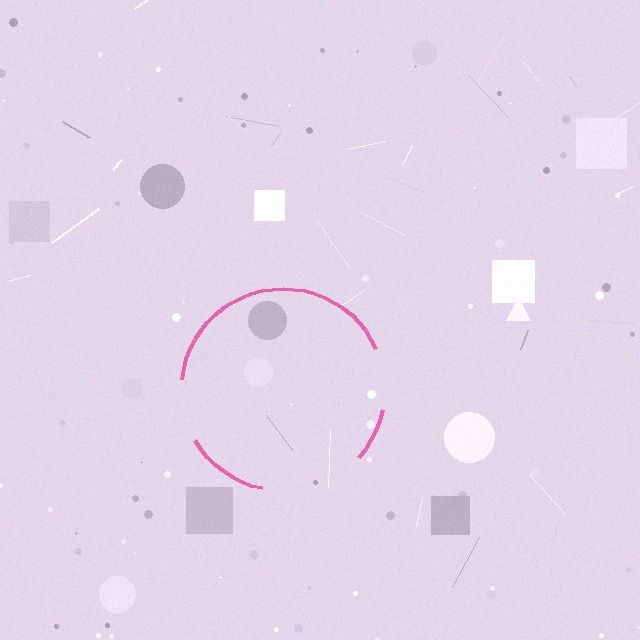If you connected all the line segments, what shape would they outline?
They would outline a circle.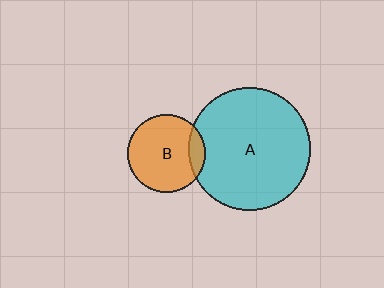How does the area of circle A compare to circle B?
Approximately 2.5 times.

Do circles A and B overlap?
Yes.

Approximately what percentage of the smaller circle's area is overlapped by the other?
Approximately 15%.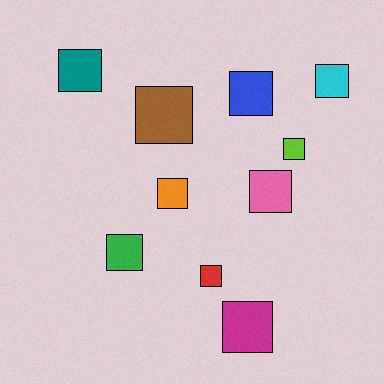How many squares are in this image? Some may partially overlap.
There are 10 squares.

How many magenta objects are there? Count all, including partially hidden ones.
There is 1 magenta object.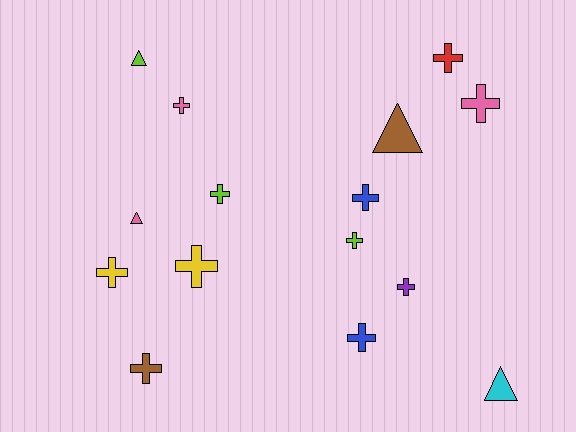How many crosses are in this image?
There are 11 crosses.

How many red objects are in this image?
There is 1 red object.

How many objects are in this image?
There are 15 objects.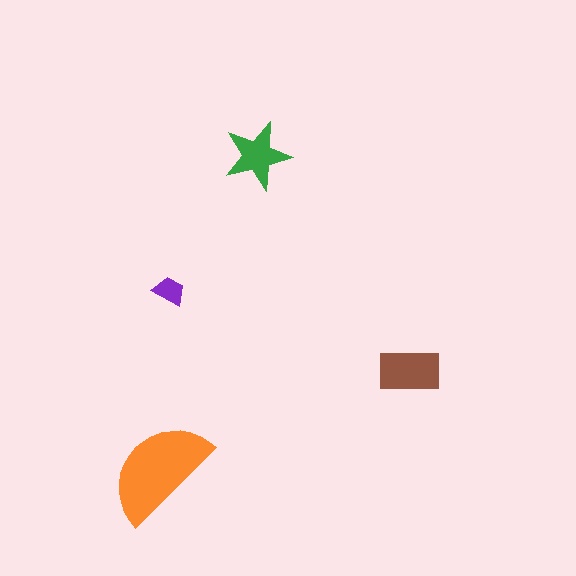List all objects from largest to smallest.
The orange semicircle, the brown rectangle, the green star, the purple trapezoid.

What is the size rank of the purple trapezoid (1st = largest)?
4th.